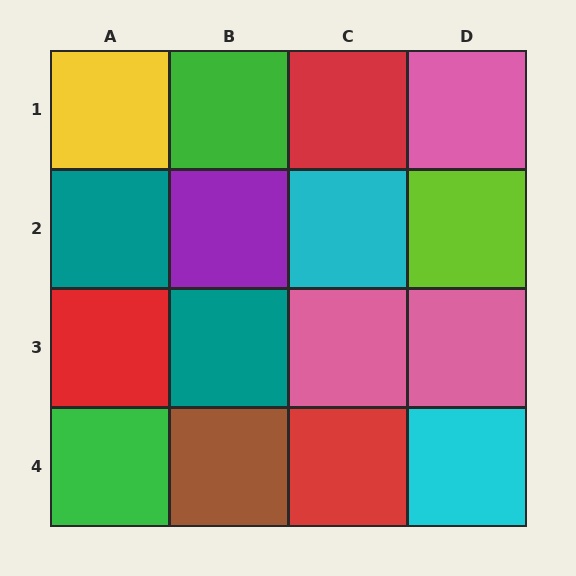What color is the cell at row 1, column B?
Green.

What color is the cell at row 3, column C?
Pink.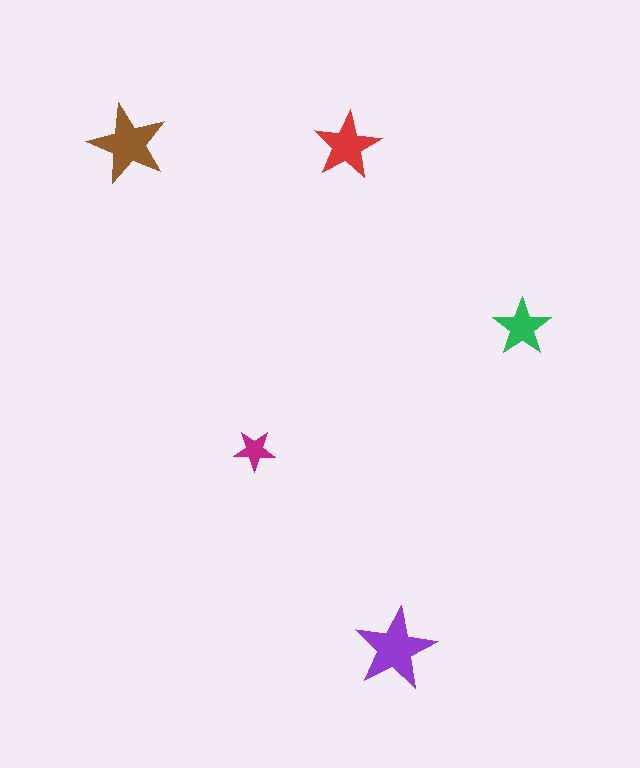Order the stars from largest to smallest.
the purple one, the brown one, the red one, the green one, the magenta one.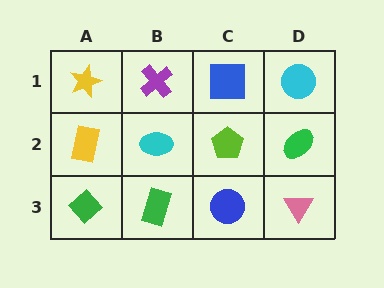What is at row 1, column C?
A blue square.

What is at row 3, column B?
A green rectangle.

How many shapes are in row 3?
4 shapes.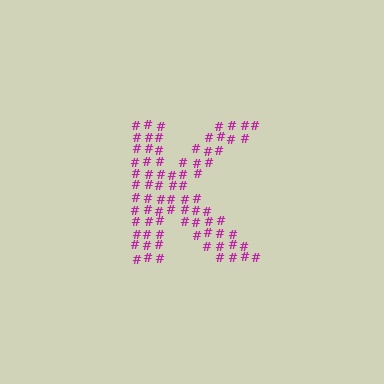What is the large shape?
The large shape is the letter K.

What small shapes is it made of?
It is made of small hash symbols.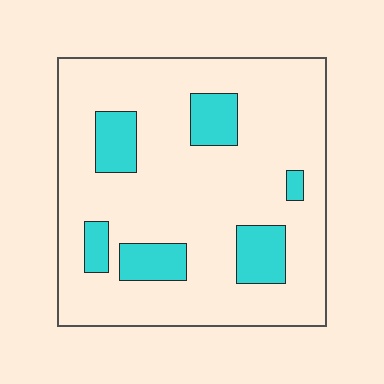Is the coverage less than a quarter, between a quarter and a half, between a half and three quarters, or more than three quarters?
Less than a quarter.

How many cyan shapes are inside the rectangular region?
6.